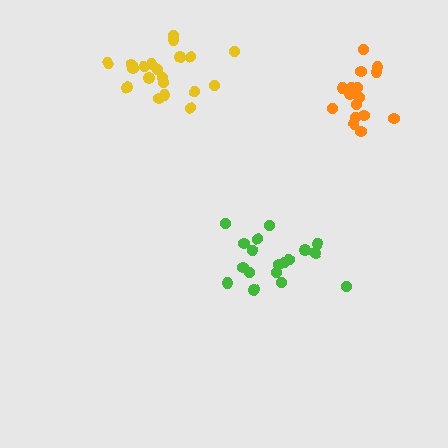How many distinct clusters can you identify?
There are 3 distinct clusters.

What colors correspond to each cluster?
The clusters are colored: green, orange, yellow.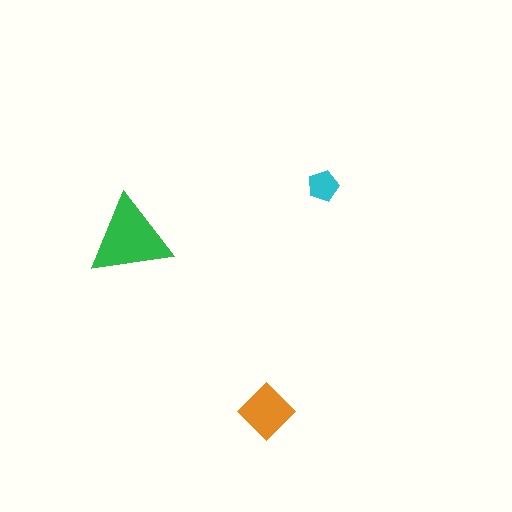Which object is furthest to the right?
The cyan pentagon is rightmost.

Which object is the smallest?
The cyan pentagon.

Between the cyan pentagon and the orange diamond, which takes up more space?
The orange diamond.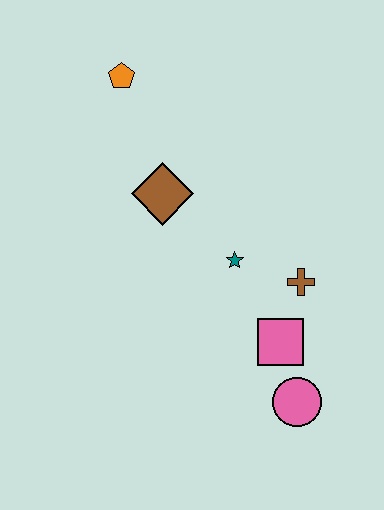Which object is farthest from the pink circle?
The orange pentagon is farthest from the pink circle.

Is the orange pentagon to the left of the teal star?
Yes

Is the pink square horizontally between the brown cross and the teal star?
Yes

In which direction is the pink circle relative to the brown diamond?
The pink circle is below the brown diamond.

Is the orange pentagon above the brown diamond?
Yes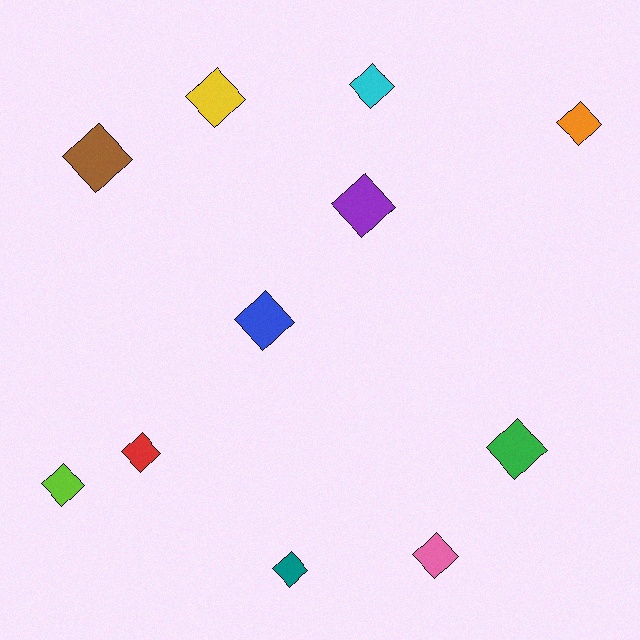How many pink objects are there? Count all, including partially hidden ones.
There is 1 pink object.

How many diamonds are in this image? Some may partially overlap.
There are 11 diamonds.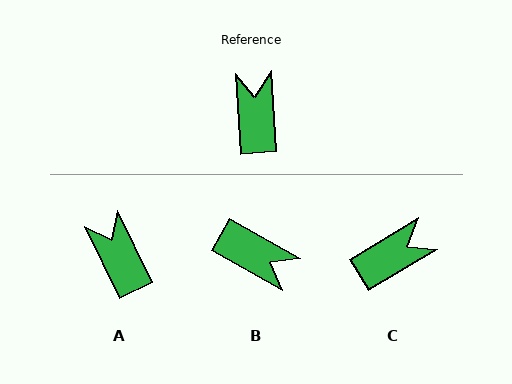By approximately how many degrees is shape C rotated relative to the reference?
Approximately 63 degrees clockwise.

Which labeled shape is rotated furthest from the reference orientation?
B, about 123 degrees away.